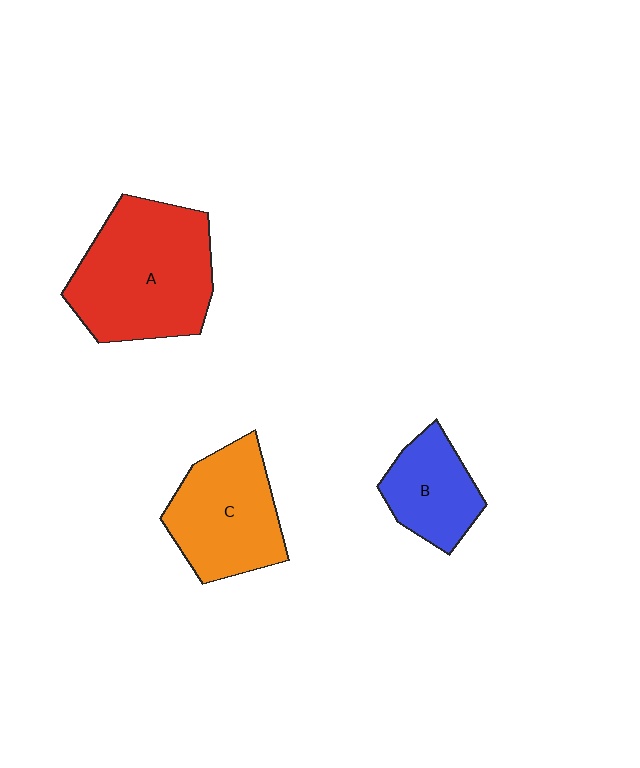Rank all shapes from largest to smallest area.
From largest to smallest: A (red), C (orange), B (blue).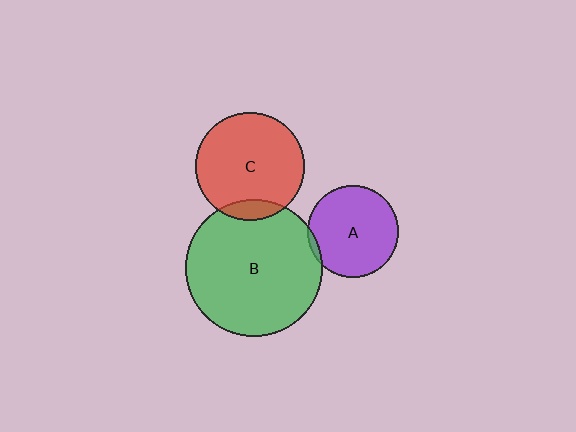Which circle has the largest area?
Circle B (green).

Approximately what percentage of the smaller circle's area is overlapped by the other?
Approximately 5%.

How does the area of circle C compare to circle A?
Approximately 1.4 times.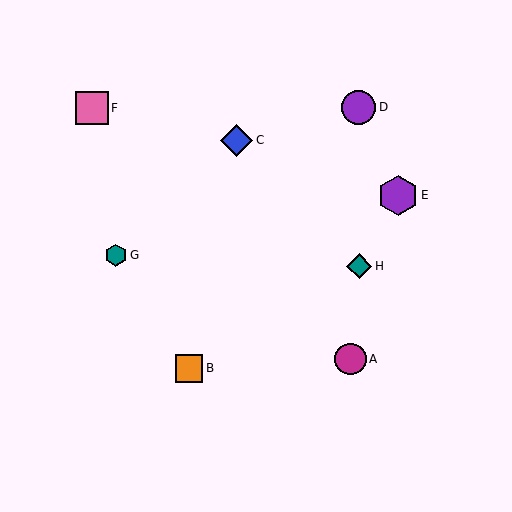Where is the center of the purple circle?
The center of the purple circle is at (359, 107).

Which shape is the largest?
The purple hexagon (labeled E) is the largest.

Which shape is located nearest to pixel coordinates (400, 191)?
The purple hexagon (labeled E) at (398, 195) is nearest to that location.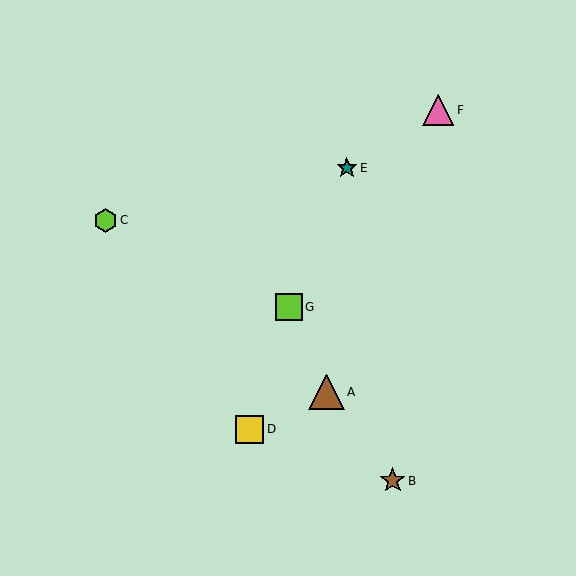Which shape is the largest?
The brown triangle (labeled A) is the largest.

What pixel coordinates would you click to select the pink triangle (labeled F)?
Click at (438, 110) to select the pink triangle F.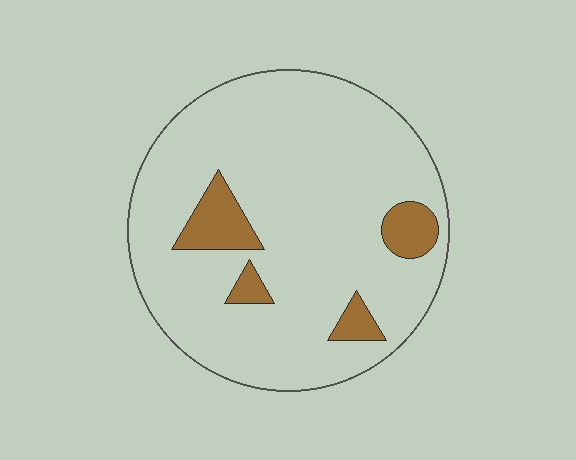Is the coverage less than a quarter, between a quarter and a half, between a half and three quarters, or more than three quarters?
Less than a quarter.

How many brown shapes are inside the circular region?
4.